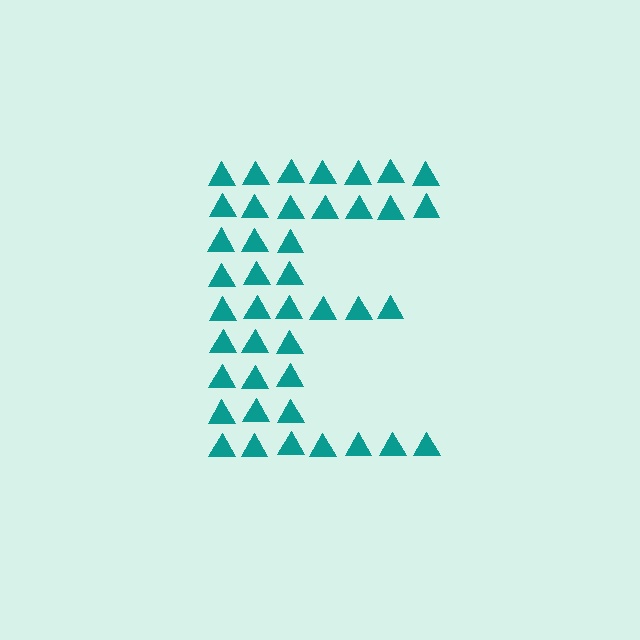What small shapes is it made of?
It is made of small triangles.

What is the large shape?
The large shape is the letter E.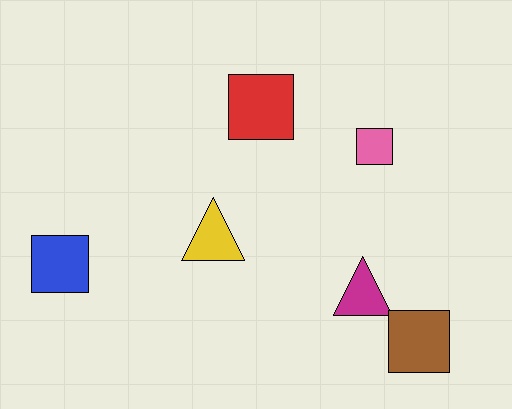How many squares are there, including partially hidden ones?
There are 4 squares.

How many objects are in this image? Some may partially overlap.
There are 6 objects.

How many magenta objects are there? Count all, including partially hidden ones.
There is 1 magenta object.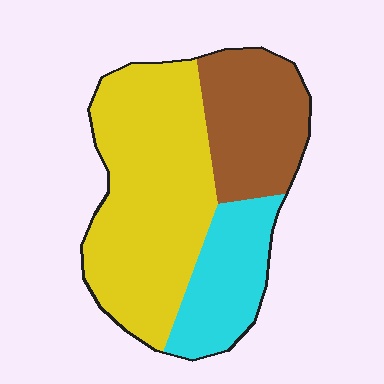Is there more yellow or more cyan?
Yellow.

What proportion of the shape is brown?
Brown takes up between a sixth and a third of the shape.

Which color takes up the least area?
Cyan, at roughly 20%.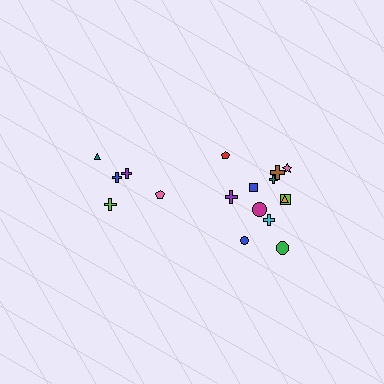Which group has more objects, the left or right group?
The right group.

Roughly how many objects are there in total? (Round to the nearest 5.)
Roughly 15 objects in total.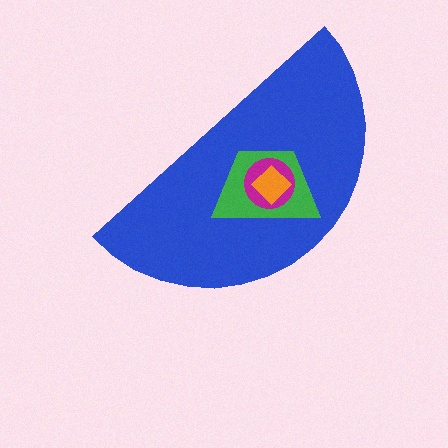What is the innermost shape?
The orange diamond.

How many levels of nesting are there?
4.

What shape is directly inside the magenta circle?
The orange diamond.